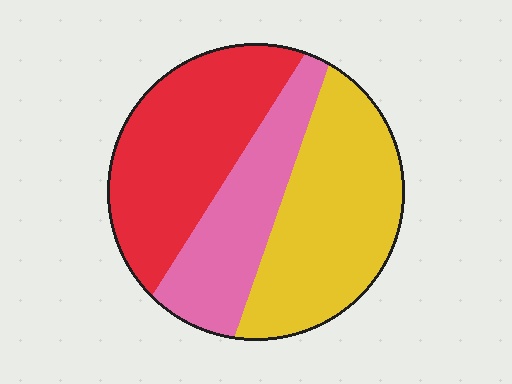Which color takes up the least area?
Pink, at roughly 25%.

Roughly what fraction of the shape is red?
Red takes up about three eighths (3/8) of the shape.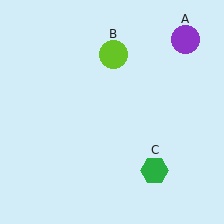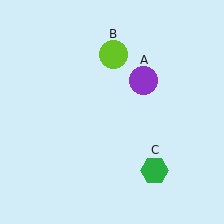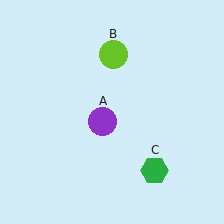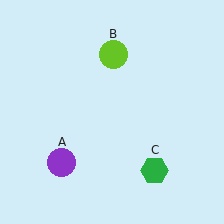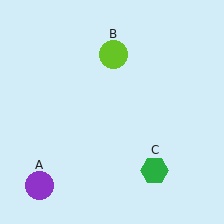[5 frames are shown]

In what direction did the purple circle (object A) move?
The purple circle (object A) moved down and to the left.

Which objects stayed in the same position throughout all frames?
Lime circle (object B) and green hexagon (object C) remained stationary.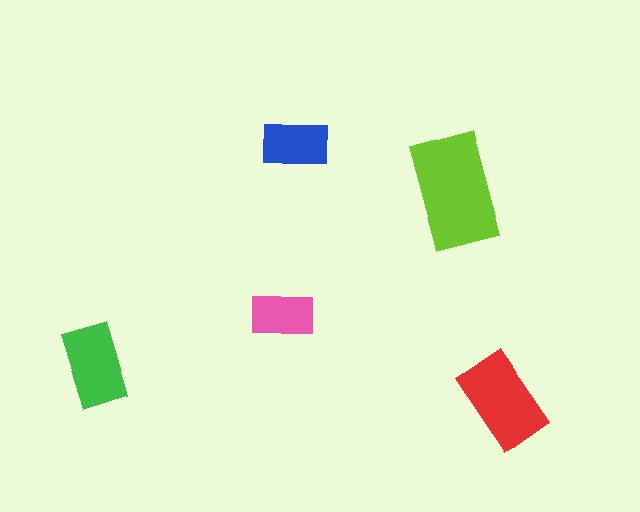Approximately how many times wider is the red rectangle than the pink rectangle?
About 1.5 times wider.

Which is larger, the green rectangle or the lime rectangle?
The lime one.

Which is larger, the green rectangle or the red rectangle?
The red one.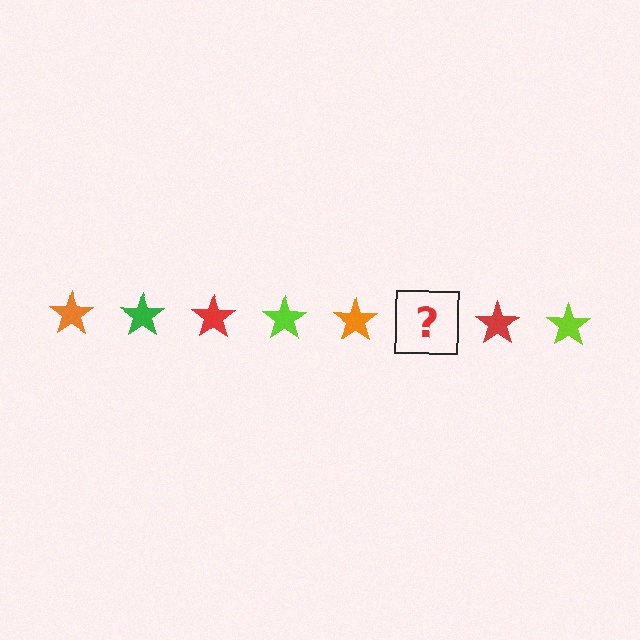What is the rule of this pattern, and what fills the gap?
The rule is that the pattern cycles through orange, green, red, lime stars. The gap should be filled with a green star.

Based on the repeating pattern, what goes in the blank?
The blank should be a green star.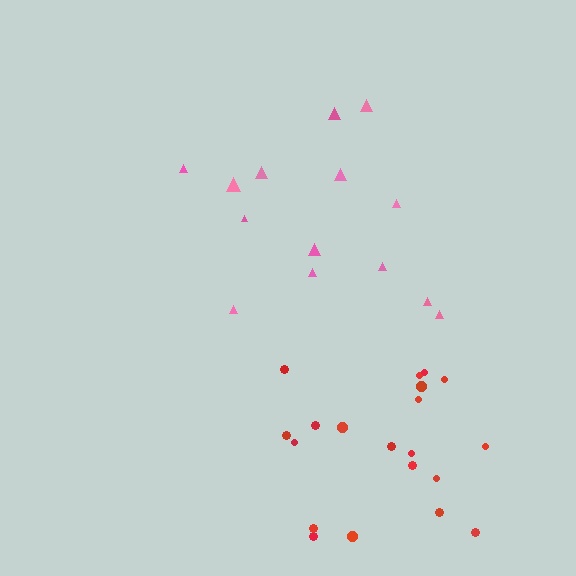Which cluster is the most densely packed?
Red.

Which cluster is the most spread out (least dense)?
Pink.